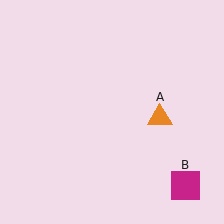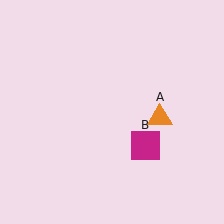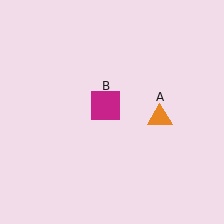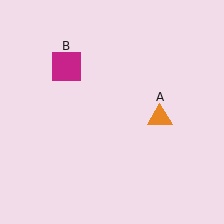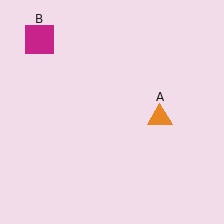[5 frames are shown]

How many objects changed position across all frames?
1 object changed position: magenta square (object B).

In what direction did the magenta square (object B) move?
The magenta square (object B) moved up and to the left.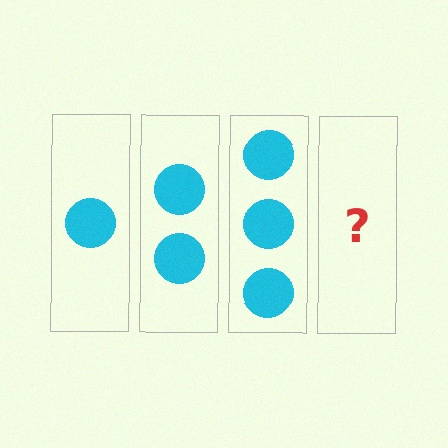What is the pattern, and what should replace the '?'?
The pattern is that each step adds one more circle. The '?' should be 4 circles.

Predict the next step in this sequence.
The next step is 4 circles.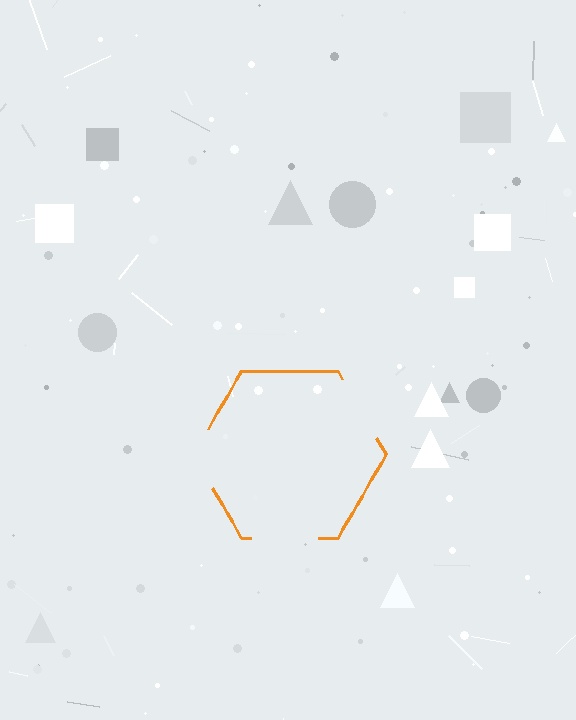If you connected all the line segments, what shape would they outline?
They would outline a hexagon.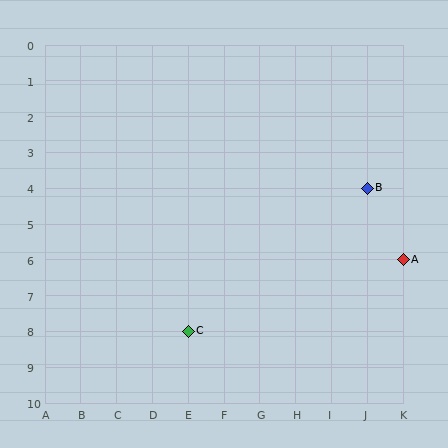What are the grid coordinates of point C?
Point C is at grid coordinates (E, 8).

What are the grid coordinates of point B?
Point B is at grid coordinates (J, 4).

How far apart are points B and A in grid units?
Points B and A are 1 column and 2 rows apart (about 2.2 grid units diagonally).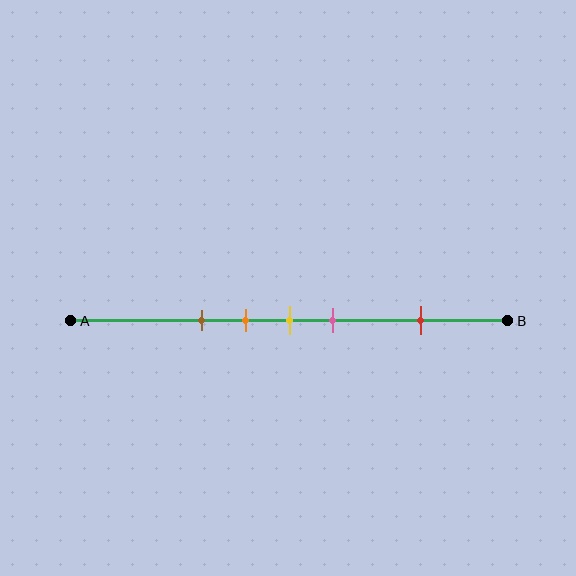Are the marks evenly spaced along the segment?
No, the marks are not evenly spaced.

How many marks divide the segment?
There are 5 marks dividing the segment.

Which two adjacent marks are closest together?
The orange and yellow marks are the closest adjacent pair.